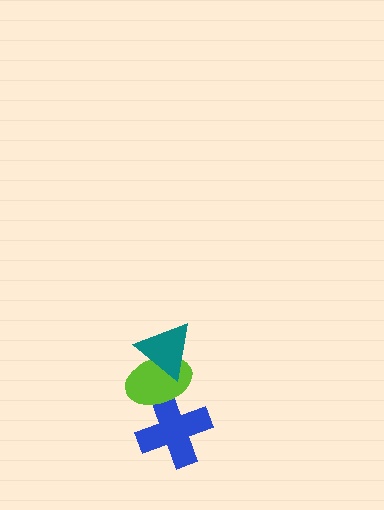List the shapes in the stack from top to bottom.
From top to bottom: the teal triangle, the lime ellipse, the blue cross.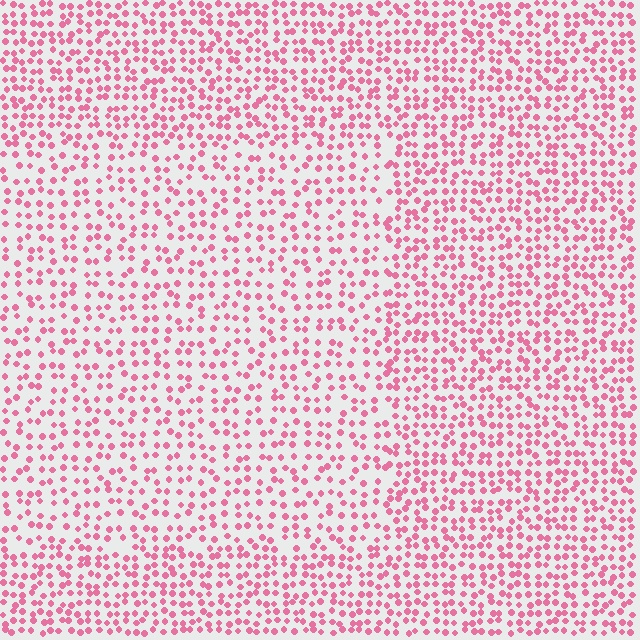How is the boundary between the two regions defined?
The boundary is defined by a change in element density (approximately 1.5x ratio). All elements are the same color, size, and shape.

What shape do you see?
I see a rectangle.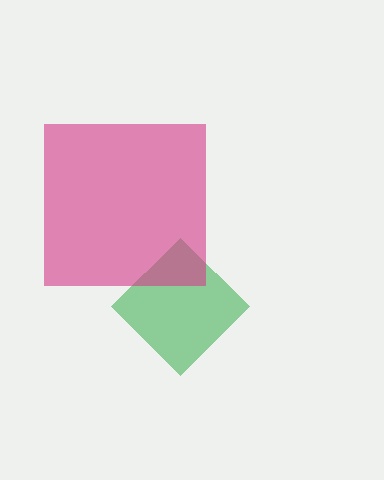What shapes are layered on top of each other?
The layered shapes are: a green diamond, a magenta square.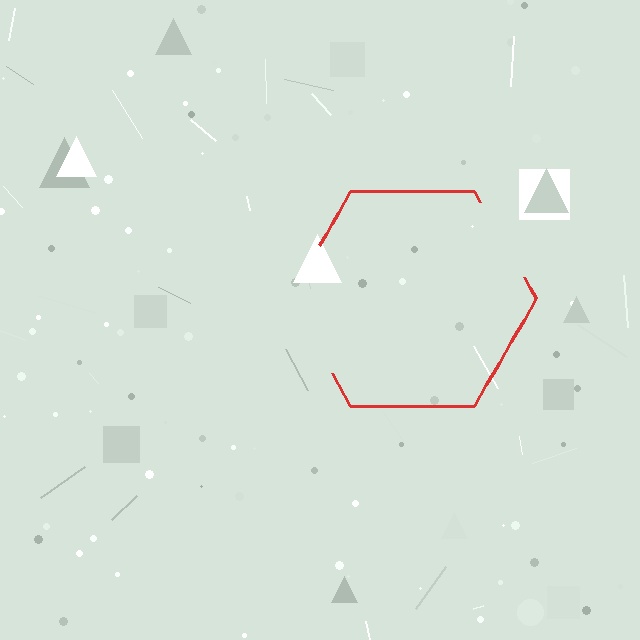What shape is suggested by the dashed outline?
The dashed outline suggests a hexagon.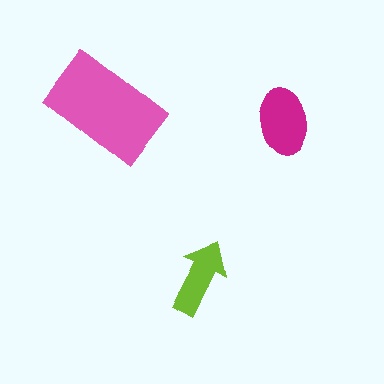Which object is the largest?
The pink rectangle.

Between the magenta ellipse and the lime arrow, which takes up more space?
The magenta ellipse.